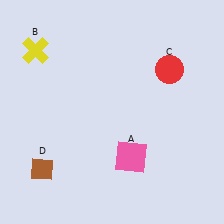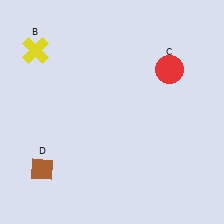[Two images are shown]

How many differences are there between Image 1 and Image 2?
There is 1 difference between the two images.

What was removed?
The pink square (A) was removed in Image 2.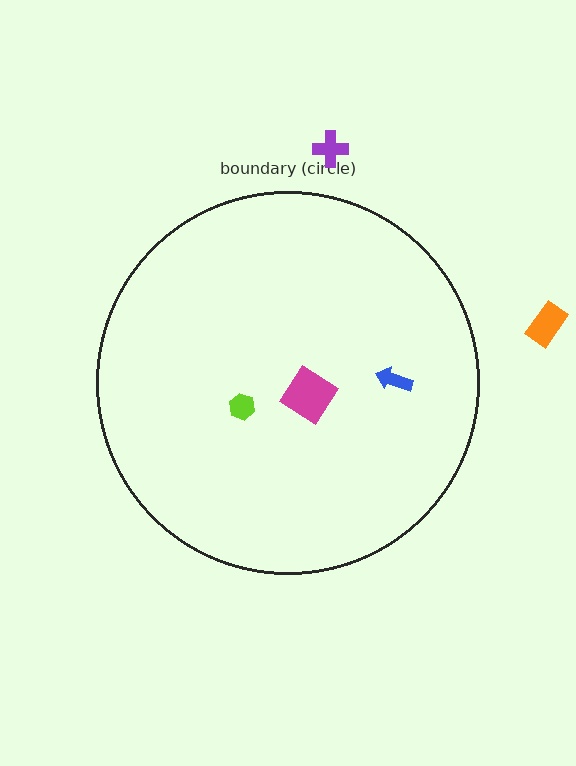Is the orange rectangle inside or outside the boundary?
Outside.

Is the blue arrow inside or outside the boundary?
Inside.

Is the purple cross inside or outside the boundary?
Outside.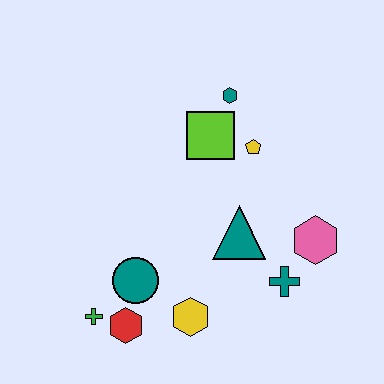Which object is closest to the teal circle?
The red hexagon is closest to the teal circle.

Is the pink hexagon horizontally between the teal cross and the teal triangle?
No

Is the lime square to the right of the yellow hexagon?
Yes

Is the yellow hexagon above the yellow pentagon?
No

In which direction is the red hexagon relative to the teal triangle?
The red hexagon is to the left of the teal triangle.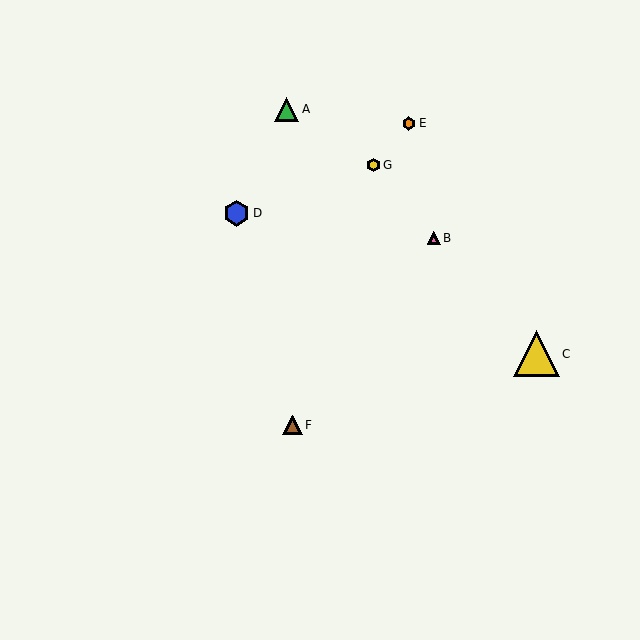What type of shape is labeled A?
Shape A is a green triangle.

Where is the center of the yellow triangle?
The center of the yellow triangle is at (536, 354).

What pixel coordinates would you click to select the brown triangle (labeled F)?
Click at (292, 425) to select the brown triangle F.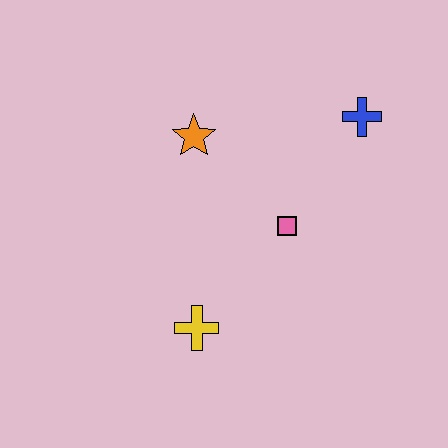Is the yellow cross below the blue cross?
Yes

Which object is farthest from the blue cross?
The yellow cross is farthest from the blue cross.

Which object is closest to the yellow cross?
The pink square is closest to the yellow cross.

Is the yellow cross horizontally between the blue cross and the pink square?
No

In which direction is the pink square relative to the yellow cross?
The pink square is above the yellow cross.